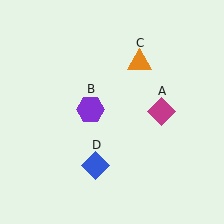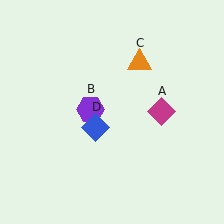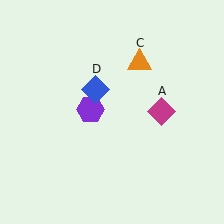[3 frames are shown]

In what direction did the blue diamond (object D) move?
The blue diamond (object D) moved up.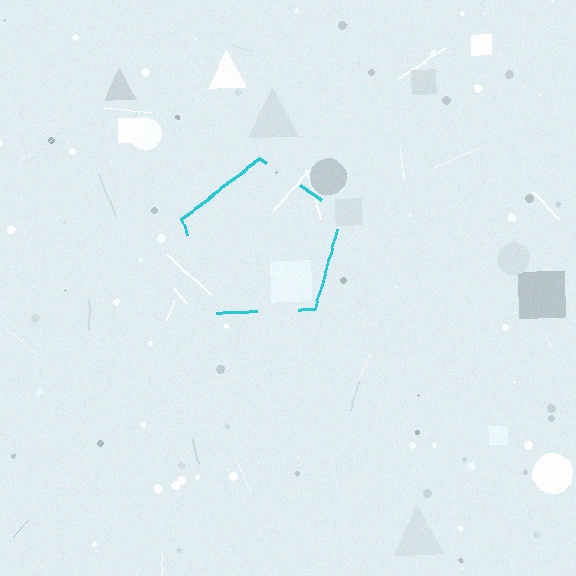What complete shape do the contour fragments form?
The contour fragments form a pentagon.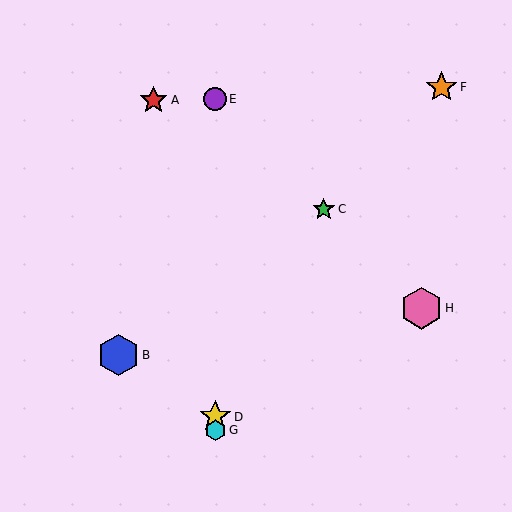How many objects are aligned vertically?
3 objects (D, E, G) are aligned vertically.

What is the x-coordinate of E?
Object E is at x≈215.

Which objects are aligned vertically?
Objects D, E, G are aligned vertically.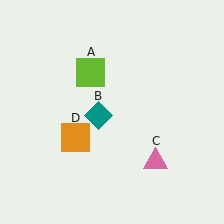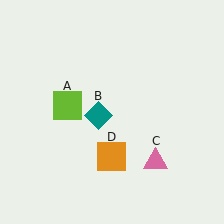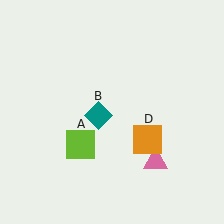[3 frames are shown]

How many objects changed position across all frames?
2 objects changed position: lime square (object A), orange square (object D).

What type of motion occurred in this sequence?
The lime square (object A), orange square (object D) rotated counterclockwise around the center of the scene.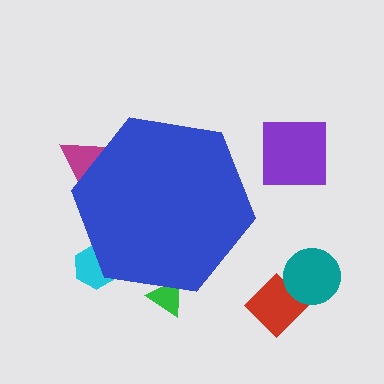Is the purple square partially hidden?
No, the purple square is fully visible.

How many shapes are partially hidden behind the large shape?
3 shapes are partially hidden.